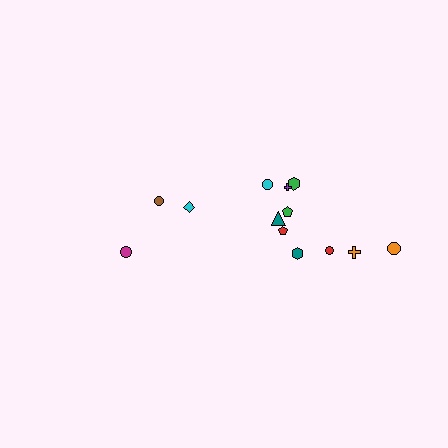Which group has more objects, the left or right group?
The right group.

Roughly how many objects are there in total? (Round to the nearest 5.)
Roughly 15 objects in total.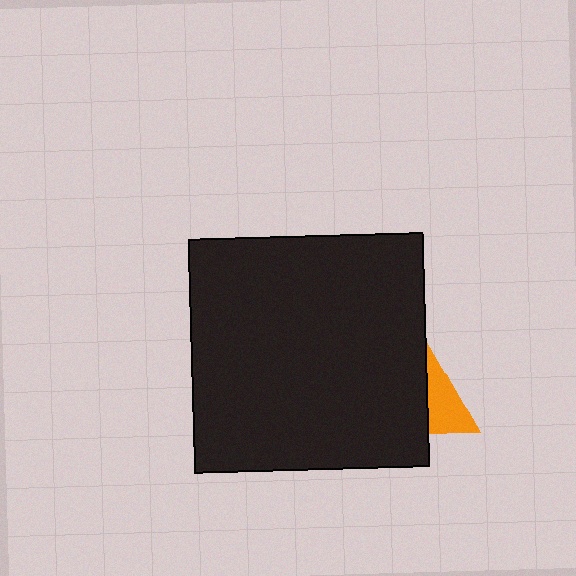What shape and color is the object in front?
The object in front is a black square.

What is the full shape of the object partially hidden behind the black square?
The partially hidden object is an orange triangle.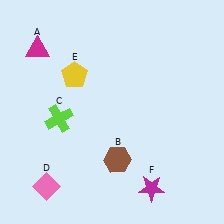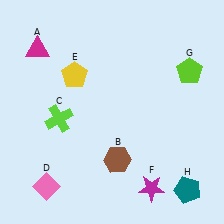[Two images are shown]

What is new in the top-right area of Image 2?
A lime pentagon (G) was added in the top-right area of Image 2.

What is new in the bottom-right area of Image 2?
A teal pentagon (H) was added in the bottom-right area of Image 2.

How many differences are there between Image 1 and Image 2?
There are 2 differences between the two images.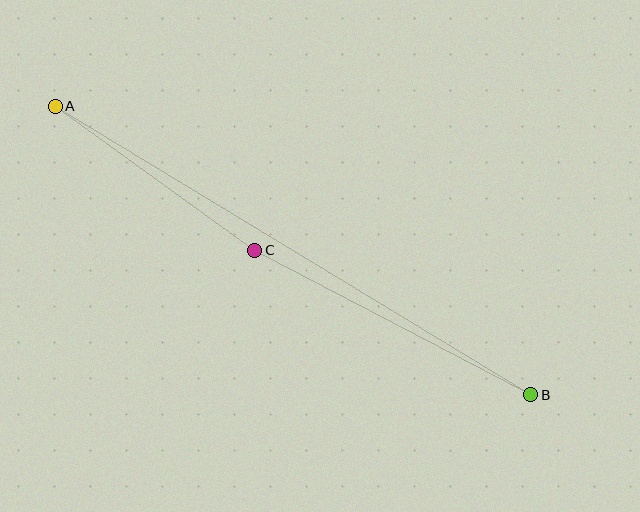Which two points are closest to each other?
Points A and C are closest to each other.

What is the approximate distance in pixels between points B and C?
The distance between B and C is approximately 312 pixels.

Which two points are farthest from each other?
Points A and B are farthest from each other.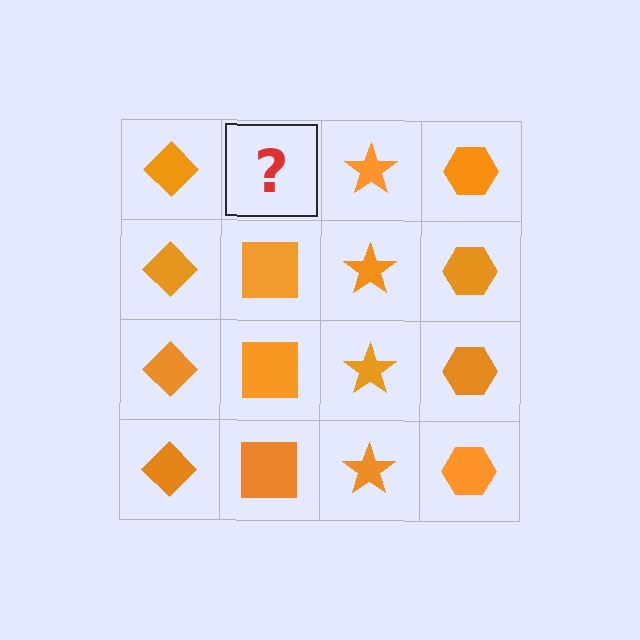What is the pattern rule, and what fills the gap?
The rule is that each column has a consistent shape. The gap should be filled with an orange square.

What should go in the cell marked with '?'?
The missing cell should contain an orange square.